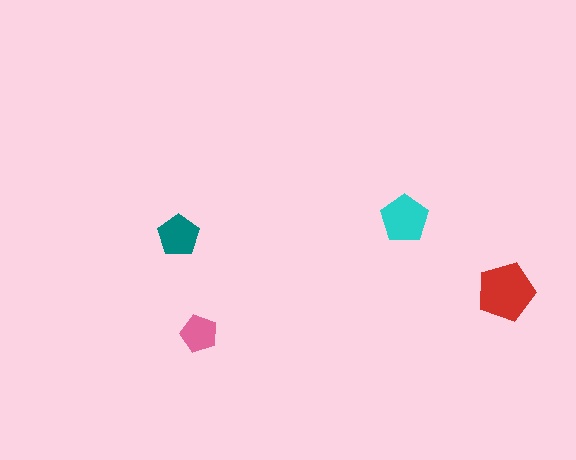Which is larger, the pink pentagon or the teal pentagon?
The teal one.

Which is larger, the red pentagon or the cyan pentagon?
The red one.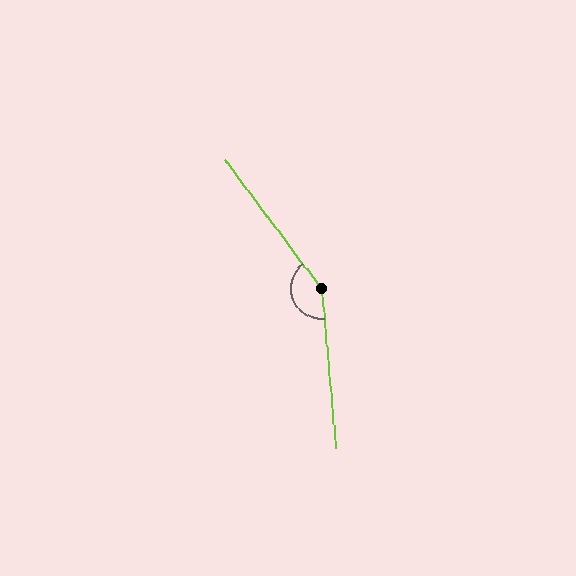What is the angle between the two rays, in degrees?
Approximately 148 degrees.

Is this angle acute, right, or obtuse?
It is obtuse.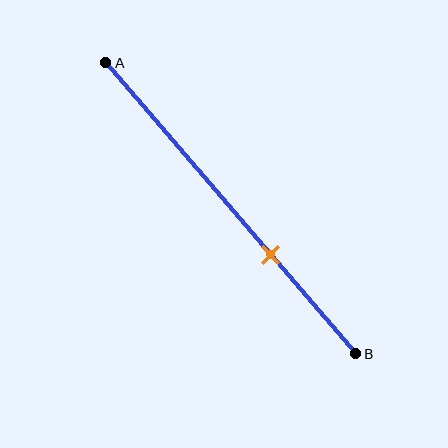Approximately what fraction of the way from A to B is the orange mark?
The orange mark is approximately 65% of the way from A to B.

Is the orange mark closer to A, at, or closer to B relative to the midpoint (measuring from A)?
The orange mark is closer to point B than the midpoint of segment AB.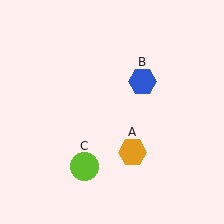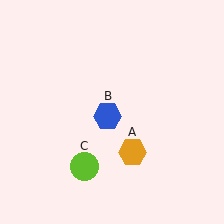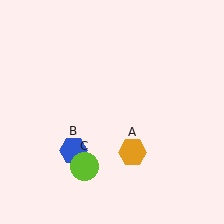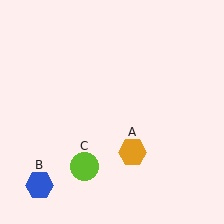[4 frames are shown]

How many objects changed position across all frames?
1 object changed position: blue hexagon (object B).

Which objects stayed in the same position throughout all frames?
Orange hexagon (object A) and lime circle (object C) remained stationary.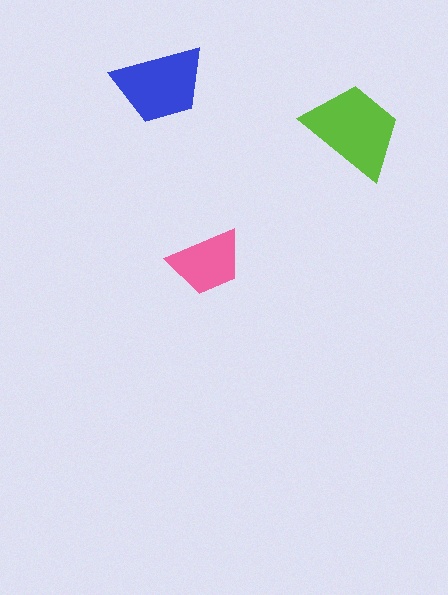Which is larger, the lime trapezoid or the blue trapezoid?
The lime one.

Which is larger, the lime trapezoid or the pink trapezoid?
The lime one.